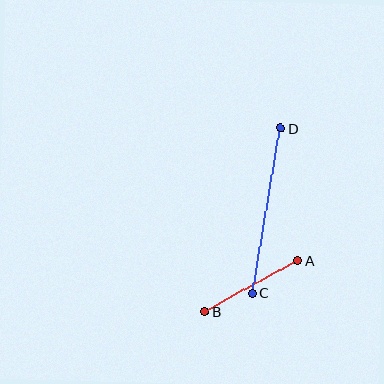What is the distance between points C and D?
The distance is approximately 167 pixels.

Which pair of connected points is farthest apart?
Points C and D are farthest apart.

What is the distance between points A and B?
The distance is approximately 106 pixels.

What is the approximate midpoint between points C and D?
The midpoint is at approximately (267, 210) pixels.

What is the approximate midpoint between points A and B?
The midpoint is at approximately (251, 286) pixels.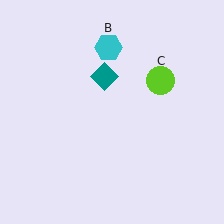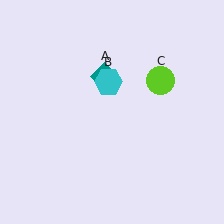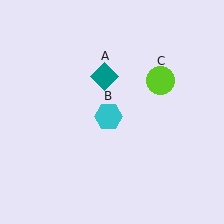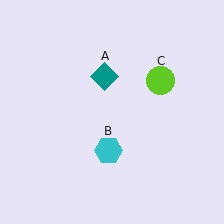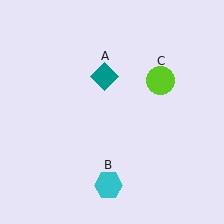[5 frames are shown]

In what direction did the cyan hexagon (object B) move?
The cyan hexagon (object B) moved down.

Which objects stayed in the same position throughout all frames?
Teal diamond (object A) and lime circle (object C) remained stationary.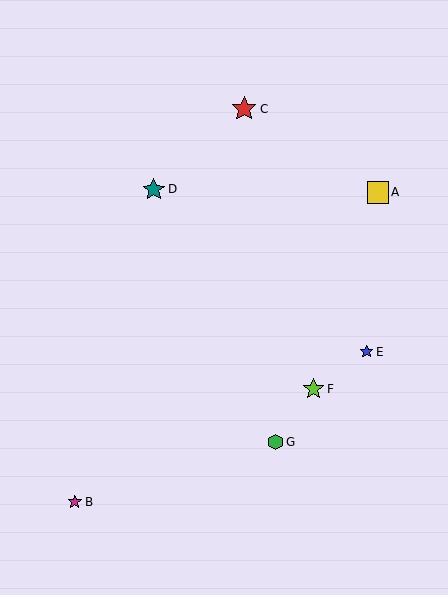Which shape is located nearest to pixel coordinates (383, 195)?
The yellow square (labeled A) at (378, 192) is nearest to that location.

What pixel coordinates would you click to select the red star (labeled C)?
Click at (244, 109) to select the red star C.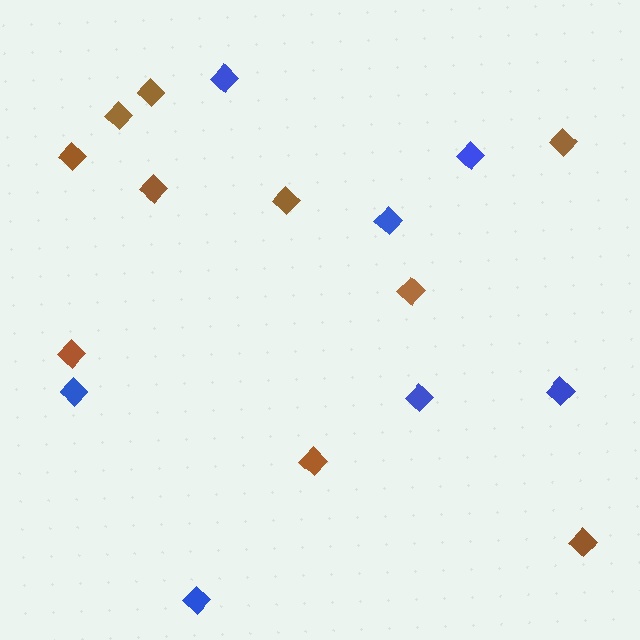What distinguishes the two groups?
There are 2 groups: one group of blue diamonds (7) and one group of brown diamonds (10).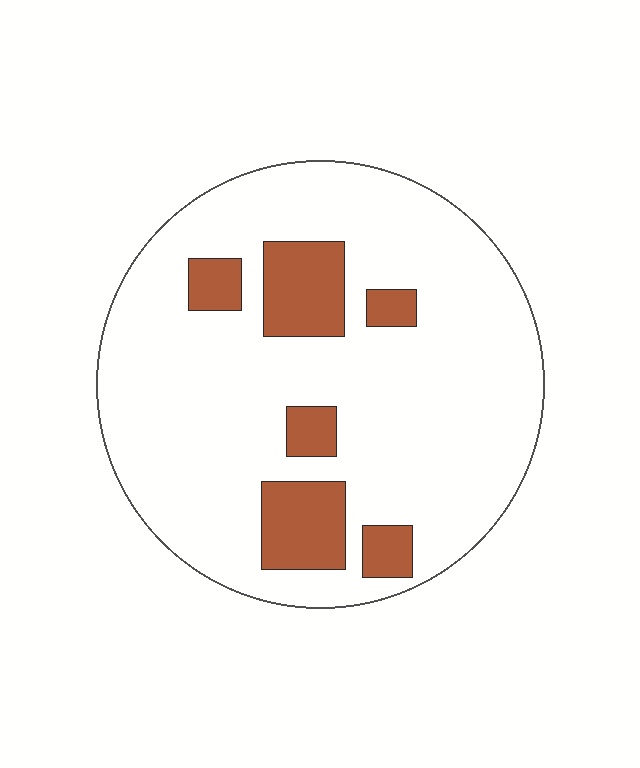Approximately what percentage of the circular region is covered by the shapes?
Approximately 15%.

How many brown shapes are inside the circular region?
6.